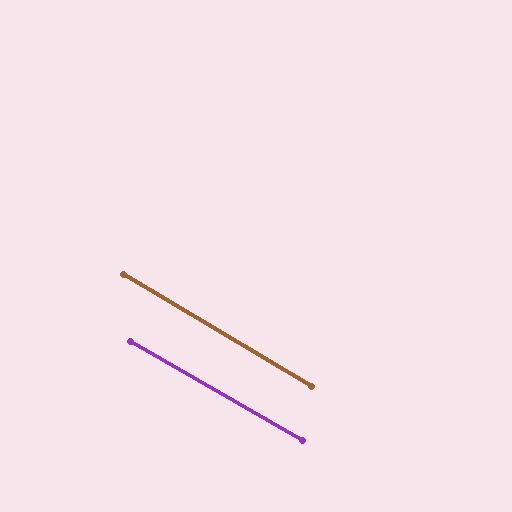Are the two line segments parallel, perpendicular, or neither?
Parallel — their directions differ by only 1.0°.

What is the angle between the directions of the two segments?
Approximately 1 degree.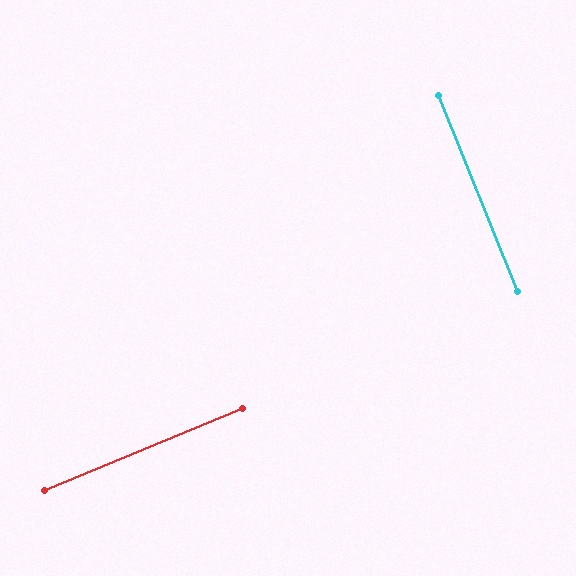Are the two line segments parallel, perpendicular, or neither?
Perpendicular — they meet at approximately 89°.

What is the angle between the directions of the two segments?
Approximately 89 degrees.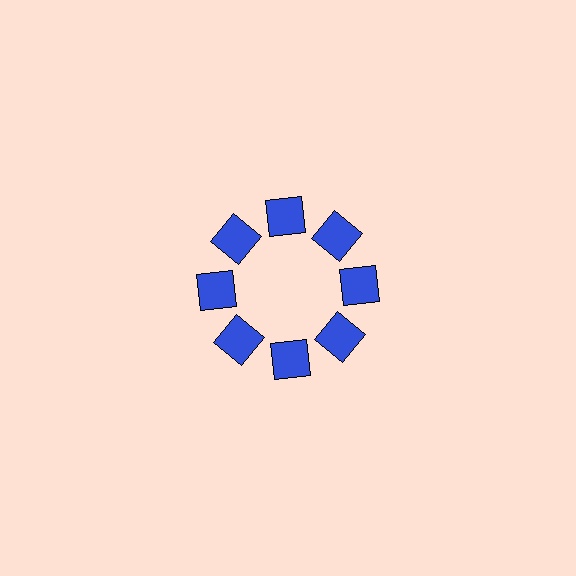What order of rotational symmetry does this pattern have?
This pattern has 8-fold rotational symmetry.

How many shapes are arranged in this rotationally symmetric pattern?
There are 8 shapes, arranged in 8 groups of 1.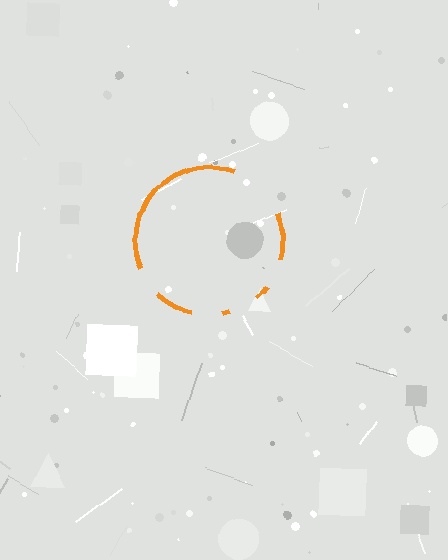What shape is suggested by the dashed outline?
The dashed outline suggests a circle.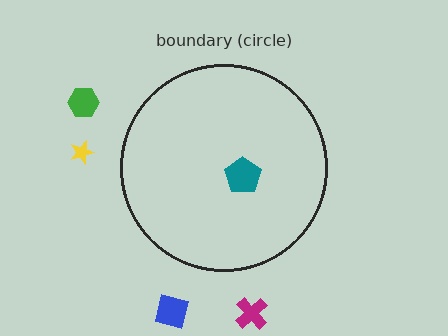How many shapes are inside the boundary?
1 inside, 4 outside.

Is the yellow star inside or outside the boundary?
Outside.